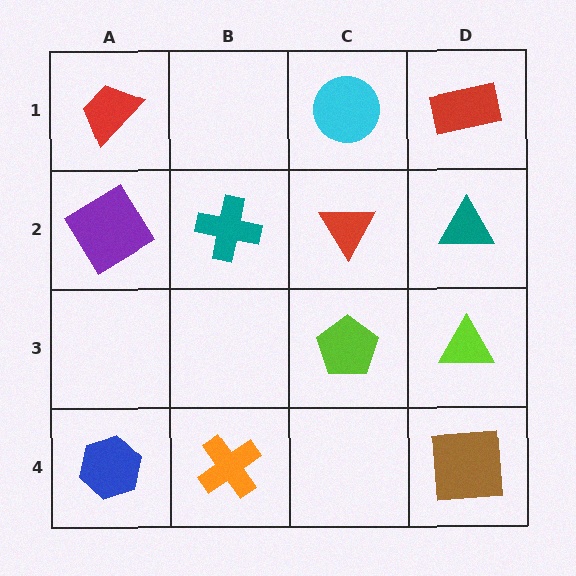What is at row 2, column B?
A teal cross.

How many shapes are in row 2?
4 shapes.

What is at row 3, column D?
A lime triangle.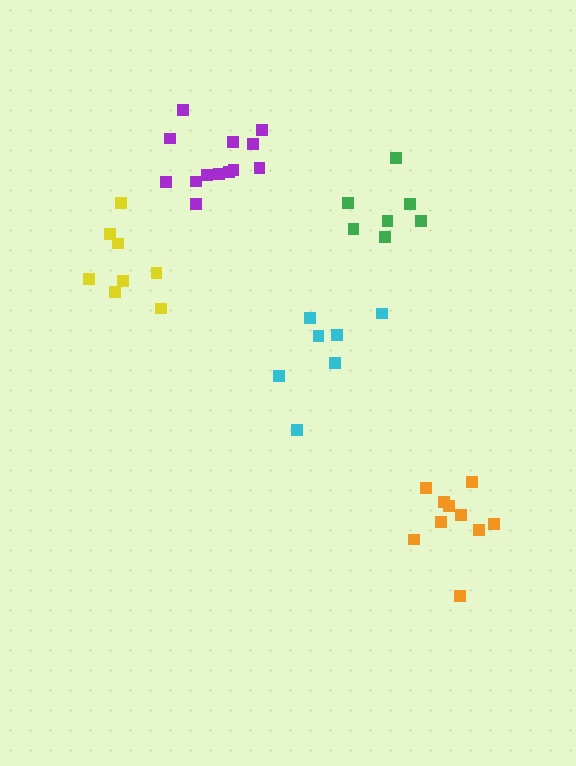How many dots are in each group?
Group 1: 7 dots, Group 2: 7 dots, Group 3: 13 dots, Group 4: 8 dots, Group 5: 10 dots (45 total).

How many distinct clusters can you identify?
There are 5 distinct clusters.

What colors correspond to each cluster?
The clusters are colored: cyan, green, purple, yellow, orange.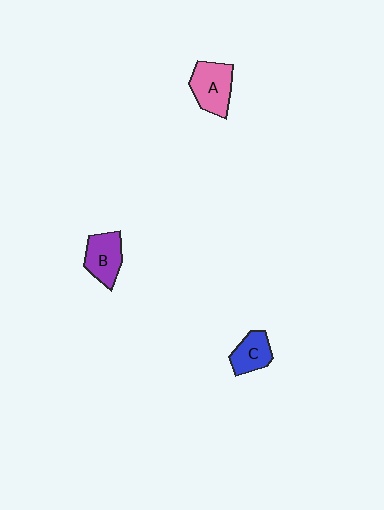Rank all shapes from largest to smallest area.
From largest to smallest: A (pink), B (purple), C (blue).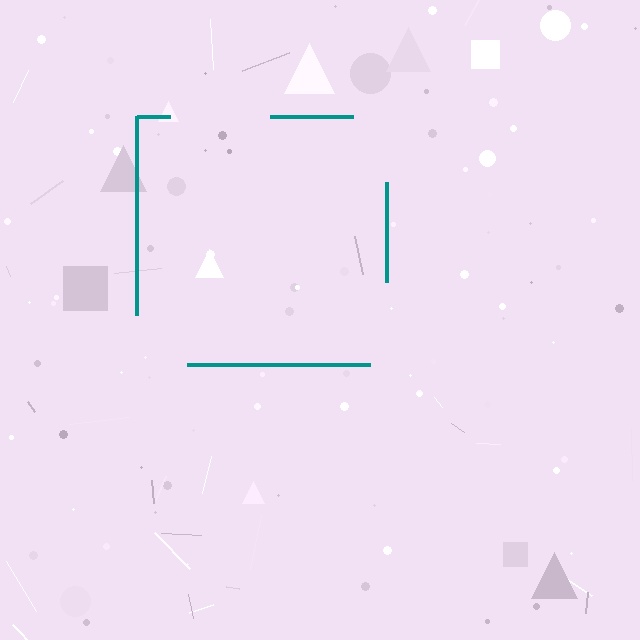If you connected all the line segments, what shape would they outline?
They would outline a square.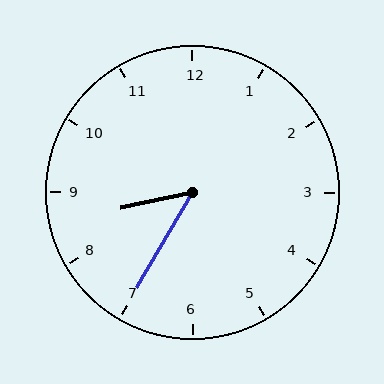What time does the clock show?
8:35.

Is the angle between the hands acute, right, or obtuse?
It is acute.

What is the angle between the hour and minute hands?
Approximately 48 degrees.